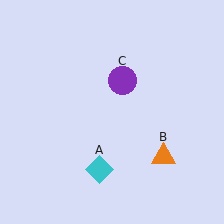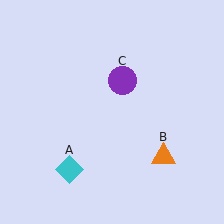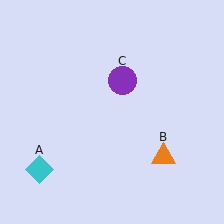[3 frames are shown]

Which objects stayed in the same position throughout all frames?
Orange triangle (object B) and purple circle (object C) remained stationary.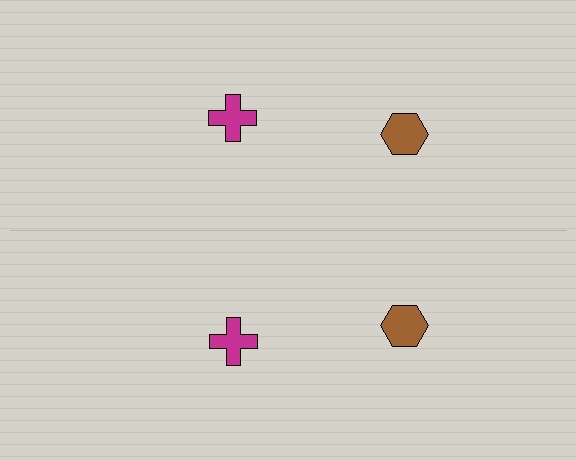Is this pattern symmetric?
Yes, this pattern has bilateral (reflection) symmetry.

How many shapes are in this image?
There are 4 shapes in this image.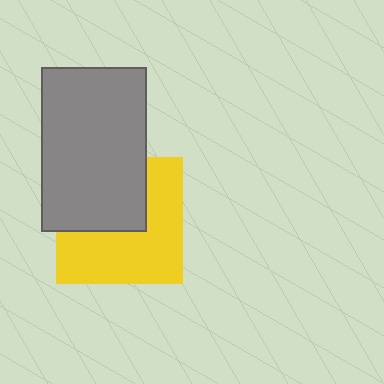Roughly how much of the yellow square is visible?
About half of it is visible (roughly 58%).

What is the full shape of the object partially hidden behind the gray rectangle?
The partially hidden object is a yellow square.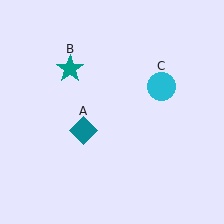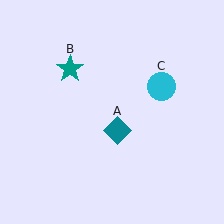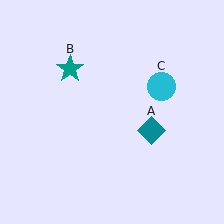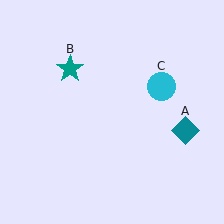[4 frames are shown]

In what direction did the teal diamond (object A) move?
The teal diamond (object A) moved right.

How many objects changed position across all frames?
1 object changed position: teal diamond (object A).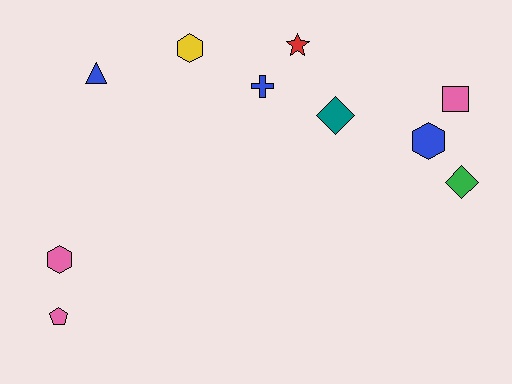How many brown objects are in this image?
There are no brown objects.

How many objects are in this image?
There are 10 objects.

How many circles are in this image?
There are no circles.